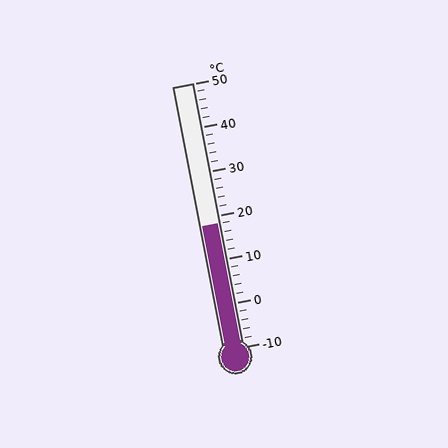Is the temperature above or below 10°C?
The temperature is above 10°C.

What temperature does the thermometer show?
The thermometer shows approximately 18°C.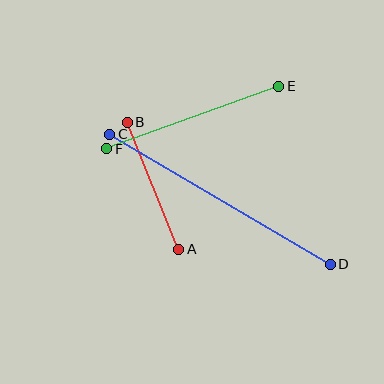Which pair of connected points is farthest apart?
Points C and D are farthest apart.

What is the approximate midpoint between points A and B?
The midpoint is at approximately (153, 186) pixels.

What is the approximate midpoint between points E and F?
The midpoint is at approximately (193, 118) pixels.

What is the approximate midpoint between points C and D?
The midpoint is at approximately (220, 199) pixels.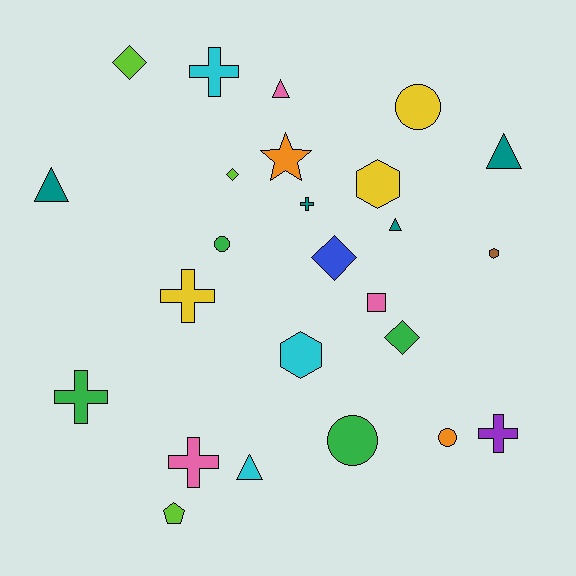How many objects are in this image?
There are 25 objects.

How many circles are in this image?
There are 4 circles.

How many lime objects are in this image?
There are 3 lime objects.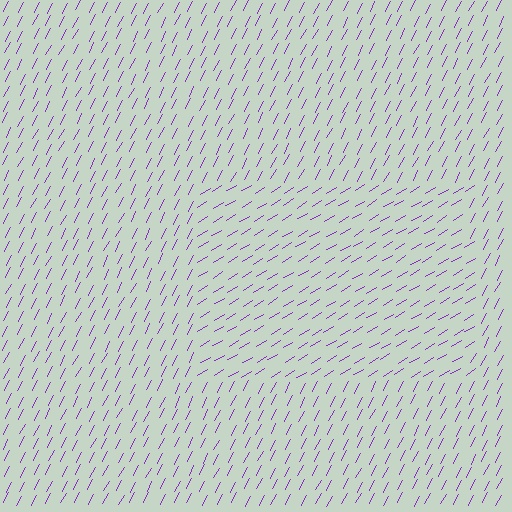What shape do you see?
I see a rectangle.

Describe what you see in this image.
The image is filled with small purple line segments. A rectangle region in the image has lines oriented differently from the surrounding lines, creating a visible texture boundary.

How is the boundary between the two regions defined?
The boundary is defined purely by a change in line orientation (approximately 31 degrees difference). All lines are the same color and thickness.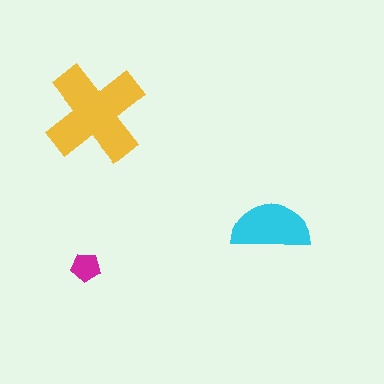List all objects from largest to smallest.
The yellow cross, the cyan semicircle, the magenta pentagon.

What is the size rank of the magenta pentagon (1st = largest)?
3rd.